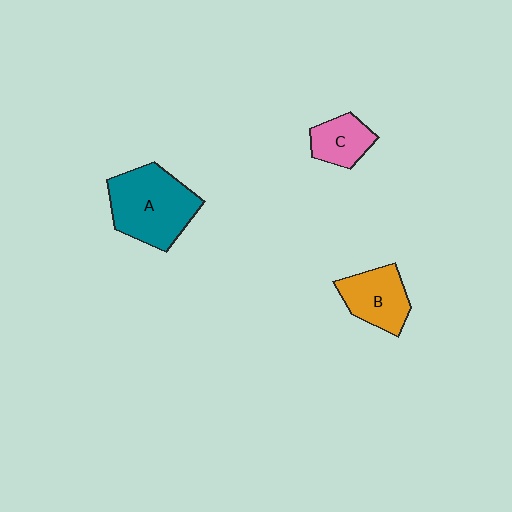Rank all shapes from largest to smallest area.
From largest to smallest: A (teal), B (orange), C (pink).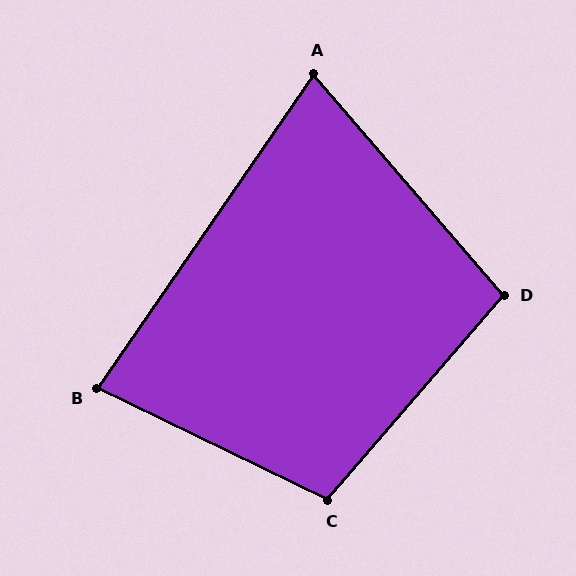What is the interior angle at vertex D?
Approximately 99 degrees (obtuse).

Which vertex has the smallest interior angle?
A, at approximately 75 degrees.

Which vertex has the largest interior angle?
C, at approximately 105 degrees.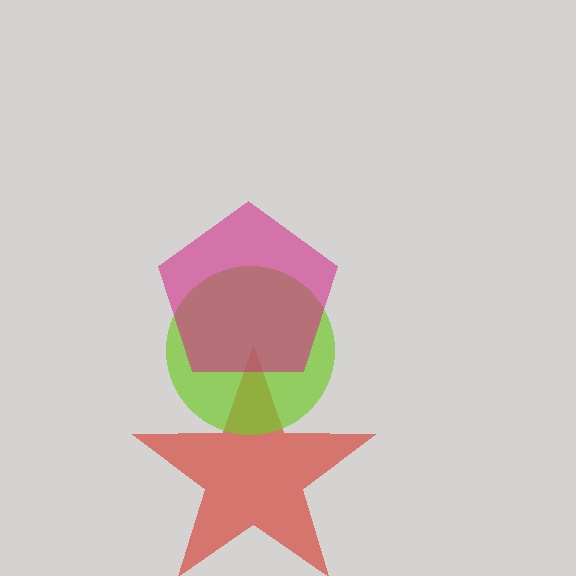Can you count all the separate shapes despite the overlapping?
Yes, there are 3 separate shapes.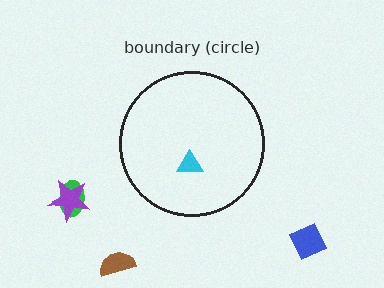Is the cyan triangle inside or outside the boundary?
Inside.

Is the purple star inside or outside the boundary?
Outside.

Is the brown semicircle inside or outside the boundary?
Outside.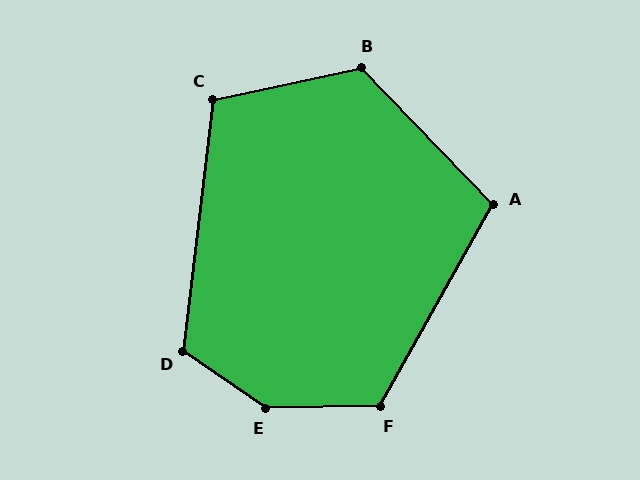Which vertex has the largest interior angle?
E, at approximately 144 degrees.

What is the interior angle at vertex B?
Approximately 122 degrees (obtuse).